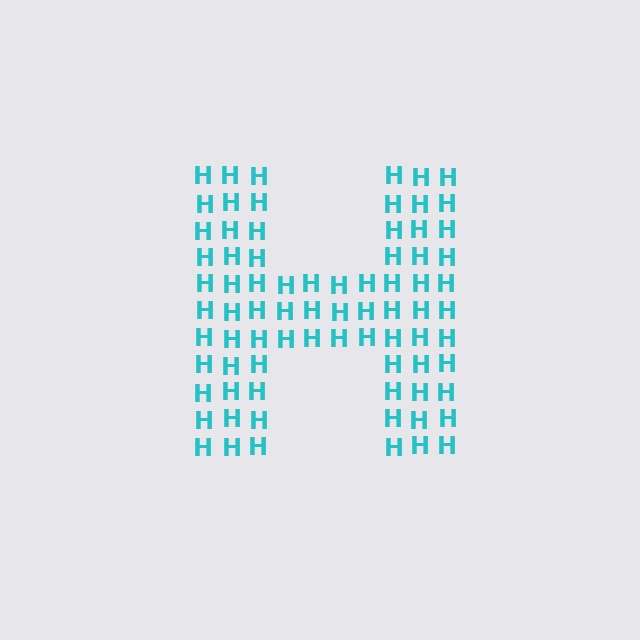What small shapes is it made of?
It is made of small letter H's.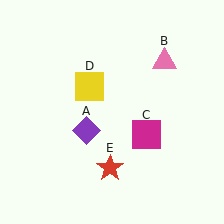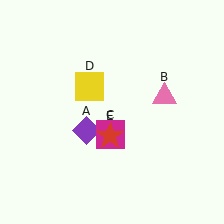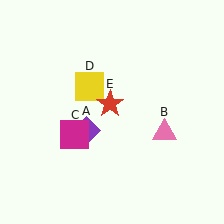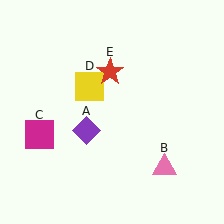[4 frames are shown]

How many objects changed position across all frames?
3 objects changed position: pink triangle (object B), magenta square (object C), red star (object E).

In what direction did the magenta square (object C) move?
The magenta square (object C) moved left.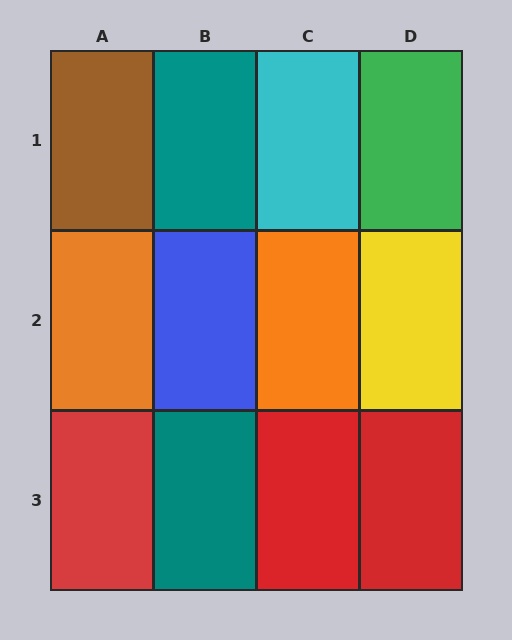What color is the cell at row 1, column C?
Cyan.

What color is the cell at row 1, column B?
Teal.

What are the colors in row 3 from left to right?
Red, teal, red, red.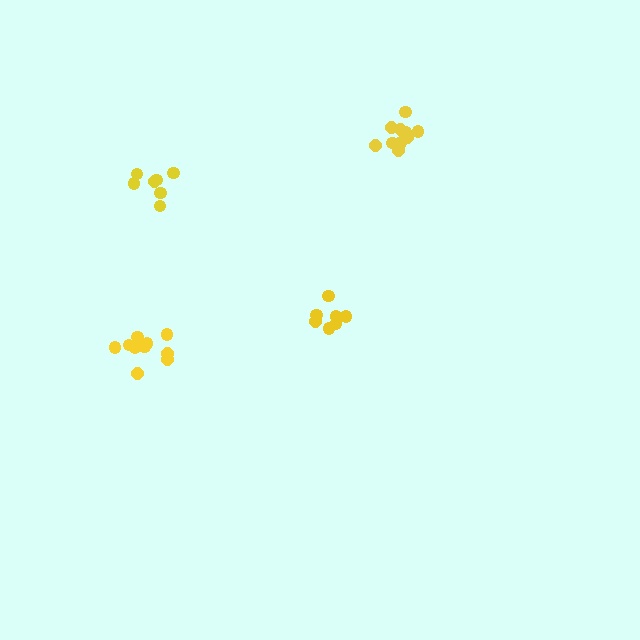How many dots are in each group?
Group 1: 7 dots, Group 2: 7 dots, Group 3: 11 dots, Group 4: 10 dots (35 total).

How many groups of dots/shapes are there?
There are 4 groups.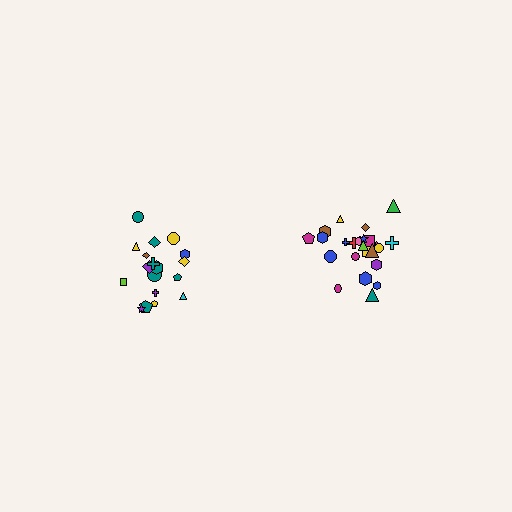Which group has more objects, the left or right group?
The right group.